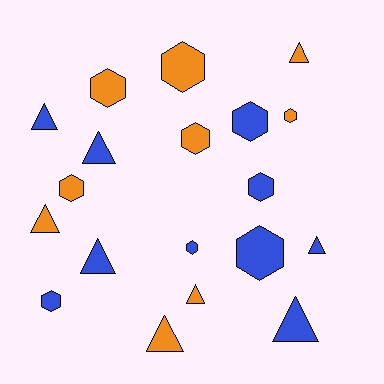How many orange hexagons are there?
There are 5 orange hexagons.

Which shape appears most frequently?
Hexagon, with 10 objects.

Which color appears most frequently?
Blue, with 10 objects.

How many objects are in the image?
There are 19 objects.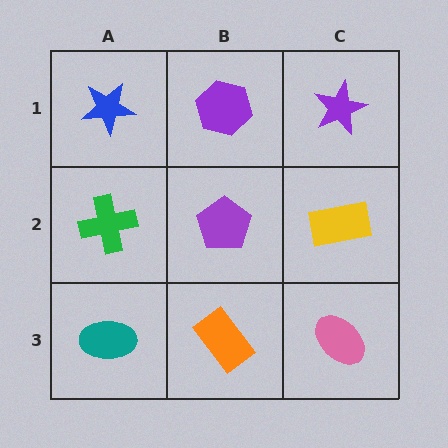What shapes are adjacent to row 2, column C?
A purple star (row 1, column C), a pink ellipse (row 3, column C), a purple pentagon (row 2, column B).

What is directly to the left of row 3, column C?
An orange rectangle.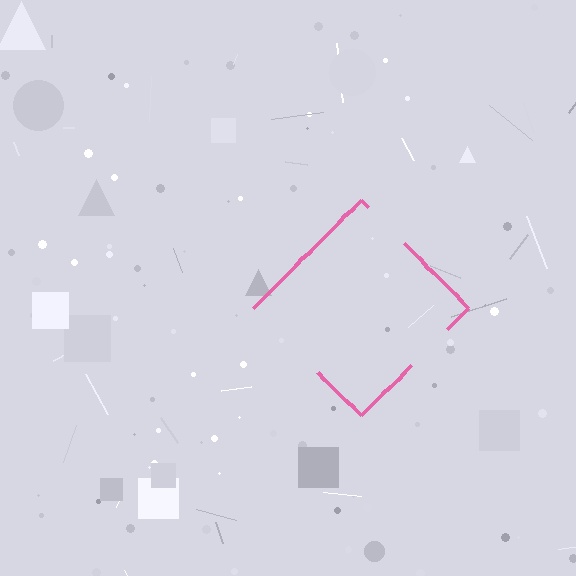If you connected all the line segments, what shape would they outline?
They would outline a diamond.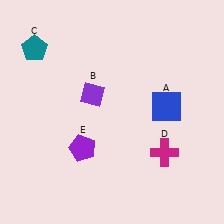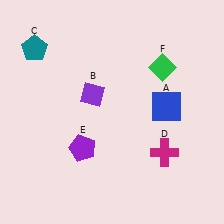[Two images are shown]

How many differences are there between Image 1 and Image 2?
There is 1 difference between the two images.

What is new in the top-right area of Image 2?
A green diamond (F) was added in the top-right area of Image 2.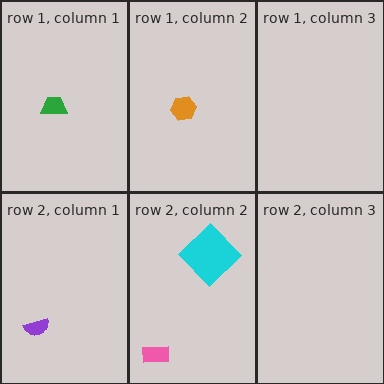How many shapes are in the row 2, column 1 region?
1.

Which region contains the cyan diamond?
The row 2, column 2 region.